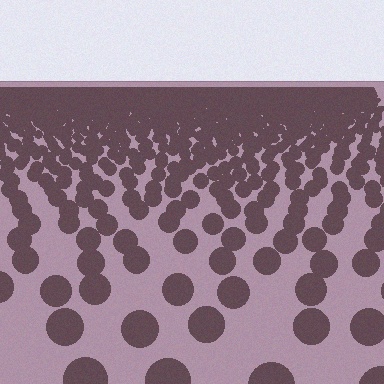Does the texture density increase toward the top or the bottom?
Density increases toward the top.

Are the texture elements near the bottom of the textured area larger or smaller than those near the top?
Larger. Near the bottom, elements are closer to the viewer and appear at a bigger on-screen size.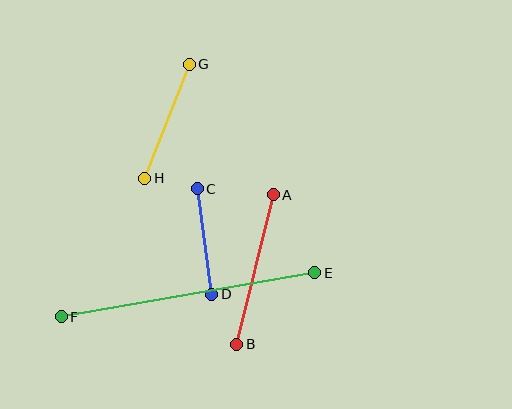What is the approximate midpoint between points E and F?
The midpoint is at approximately (188, 295) pixels.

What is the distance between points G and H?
The distance is approximately 123 pixels.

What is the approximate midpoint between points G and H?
The midpoint is at approximately (167, 121) pixels.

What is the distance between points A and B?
The distance is approximately 154 pixels.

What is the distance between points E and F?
The distance is approximately 257 pixels.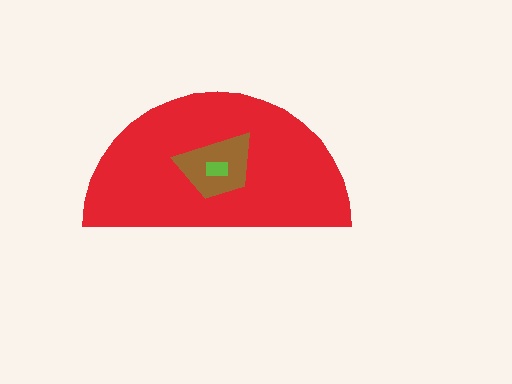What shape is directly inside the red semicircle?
The brown trapezoid.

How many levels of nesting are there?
3.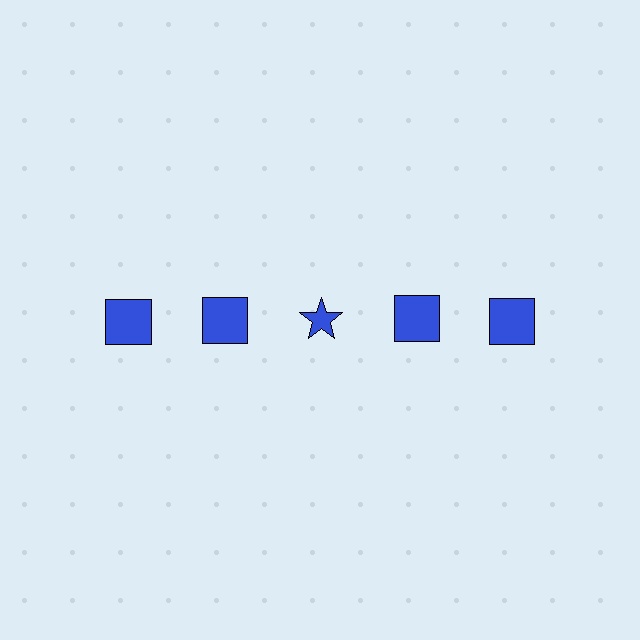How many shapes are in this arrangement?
There are 5 shapes arranged in a grid pattern.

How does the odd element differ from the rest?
It has a different shape: star instead of square.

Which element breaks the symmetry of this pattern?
The blue star in the top row, center column breaks the symmetry. All other shapes are blue squares.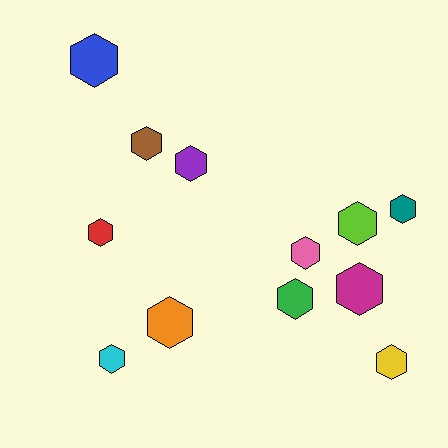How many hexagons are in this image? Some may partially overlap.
There are 12 hexagons.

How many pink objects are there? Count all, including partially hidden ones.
There is 1 pink object.